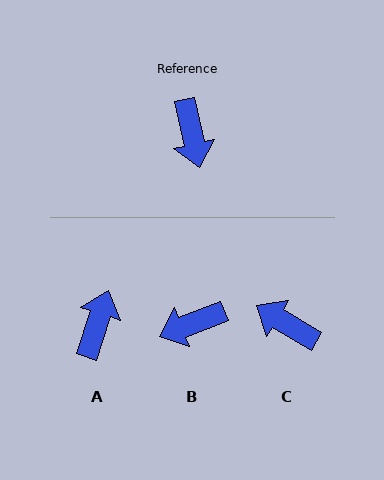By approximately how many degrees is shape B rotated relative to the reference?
Approximately 81 degrees clockwise.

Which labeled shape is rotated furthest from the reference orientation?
A, about 150 degrees away.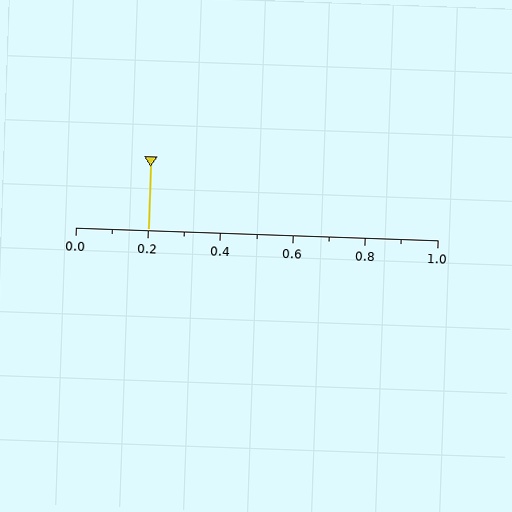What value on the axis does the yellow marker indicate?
The marker indicates approximately 0.2.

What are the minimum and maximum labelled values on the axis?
The axis runs from 0.0 to 1.0.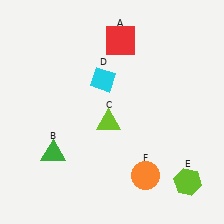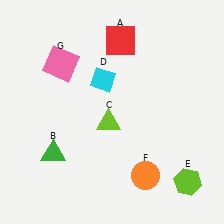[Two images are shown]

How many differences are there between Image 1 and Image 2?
There is 1 difference between the two images.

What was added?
A pink square (G) was added in Image 2.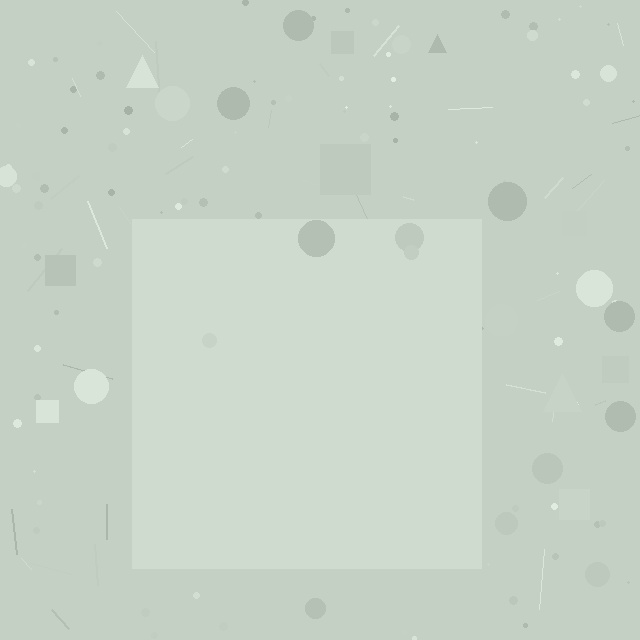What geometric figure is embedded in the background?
A square is embedded in the background.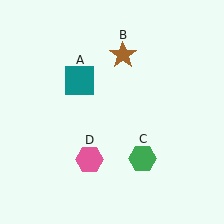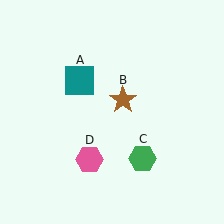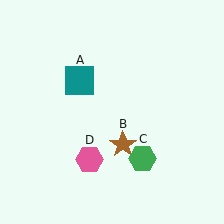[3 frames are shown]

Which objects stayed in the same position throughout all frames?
Teal square (object A) and green hexagon (object C) and pink hexagon (object D) remained stationary.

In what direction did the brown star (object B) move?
The brown star (object B) moved down.